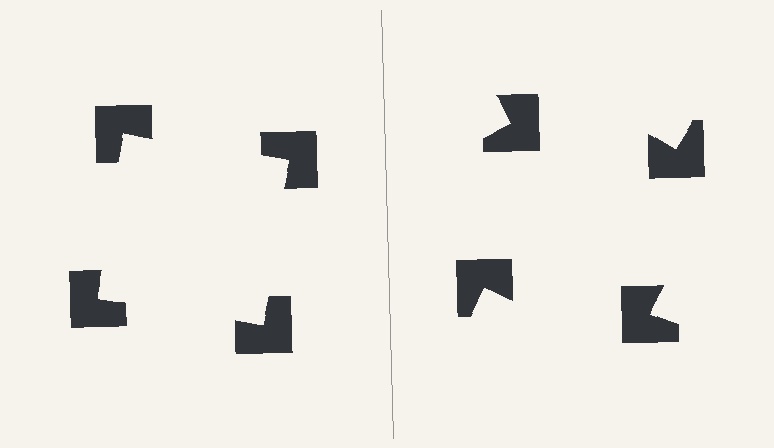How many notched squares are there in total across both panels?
8 — 4 on each side.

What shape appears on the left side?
An illusory square.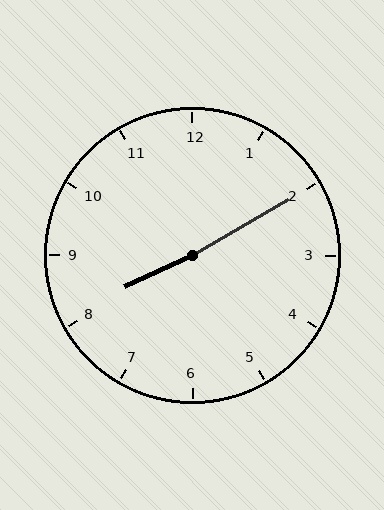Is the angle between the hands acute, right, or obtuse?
It is obtuse.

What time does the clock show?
8:10.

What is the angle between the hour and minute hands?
Approximately 175 degrees.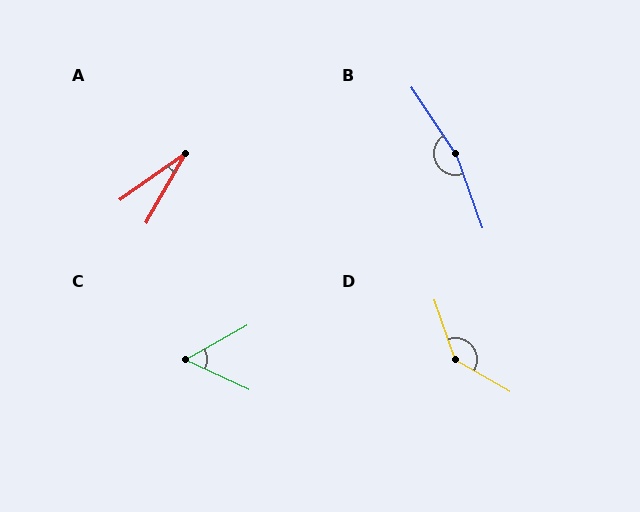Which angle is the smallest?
A, at approximately 25 degrees.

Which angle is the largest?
B, at approximately 166 degrees.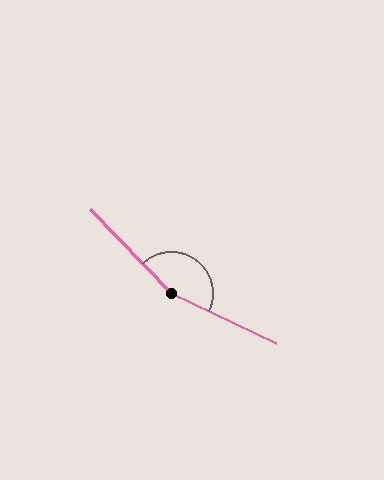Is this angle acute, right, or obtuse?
It is obtuse.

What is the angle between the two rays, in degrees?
Approximately 159 degrees.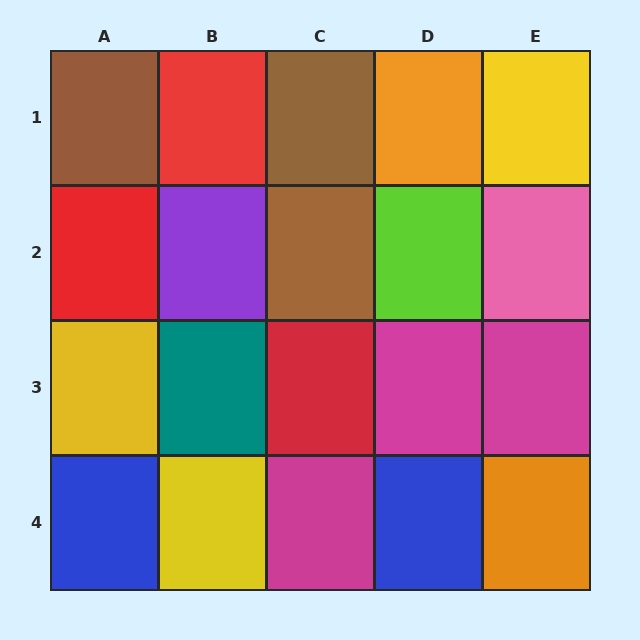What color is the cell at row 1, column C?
Brown.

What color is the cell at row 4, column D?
Blue.